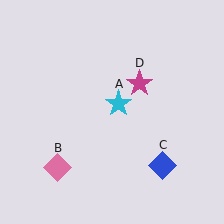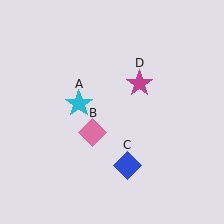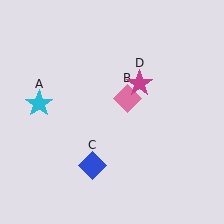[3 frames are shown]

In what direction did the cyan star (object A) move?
The cyan star (object A) moved left.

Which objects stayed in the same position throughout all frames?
Magenta star (object D) remained stationary.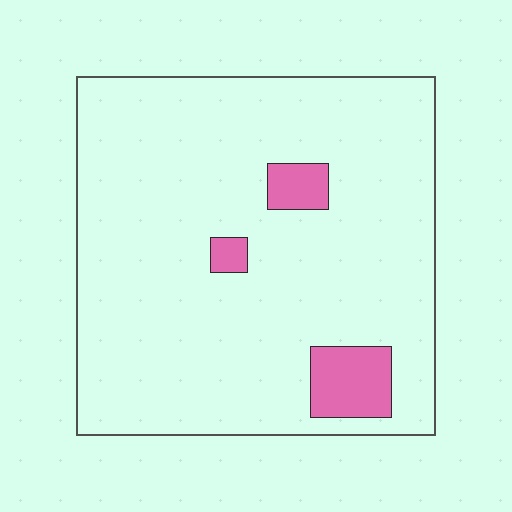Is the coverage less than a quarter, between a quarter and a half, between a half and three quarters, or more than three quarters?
Less than a quarter.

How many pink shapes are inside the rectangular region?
3.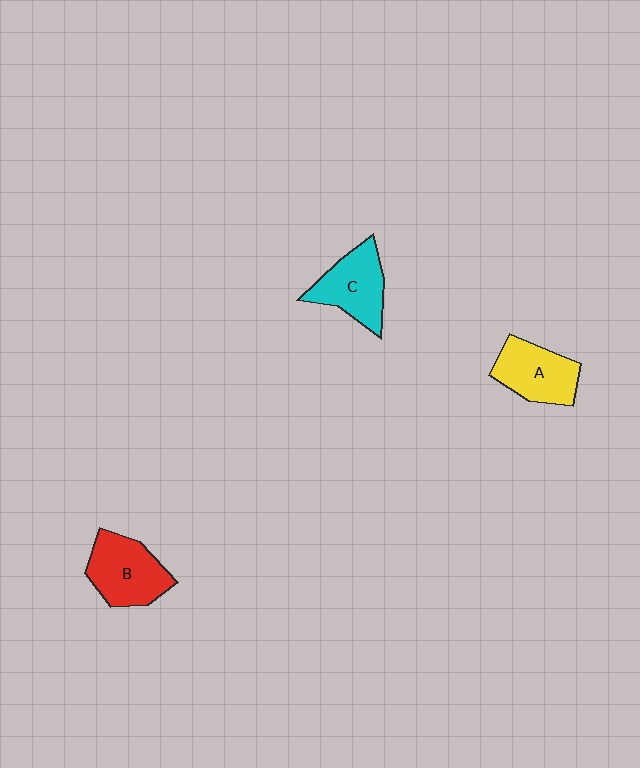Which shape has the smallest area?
Shape A (yellow).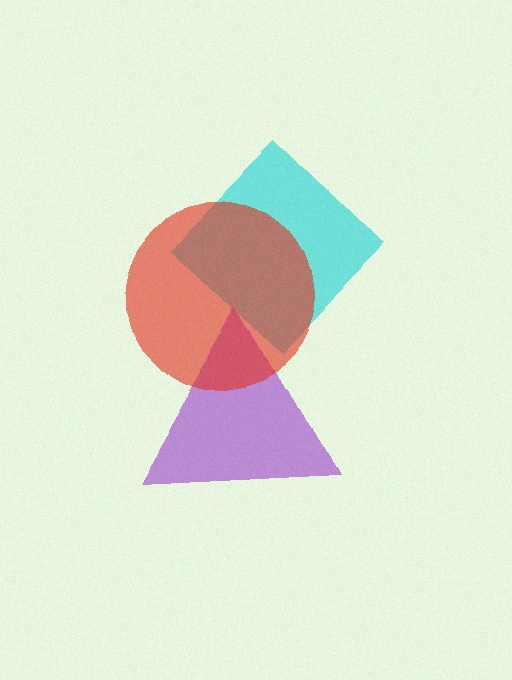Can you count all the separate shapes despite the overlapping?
Yes, there are 3 separate shapes.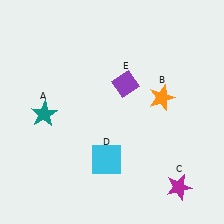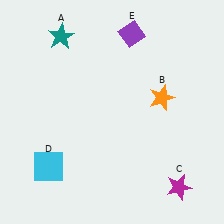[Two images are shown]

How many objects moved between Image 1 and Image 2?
3 objects moved between the two images.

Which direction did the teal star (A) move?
The teal star (A) moved up.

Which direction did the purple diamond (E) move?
The purple diamond (E) moved up.